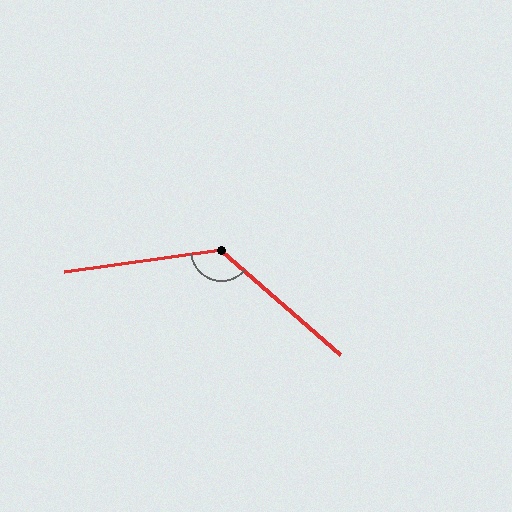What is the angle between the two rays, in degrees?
Approximately 130 degrees.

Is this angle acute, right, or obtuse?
It is obtuse.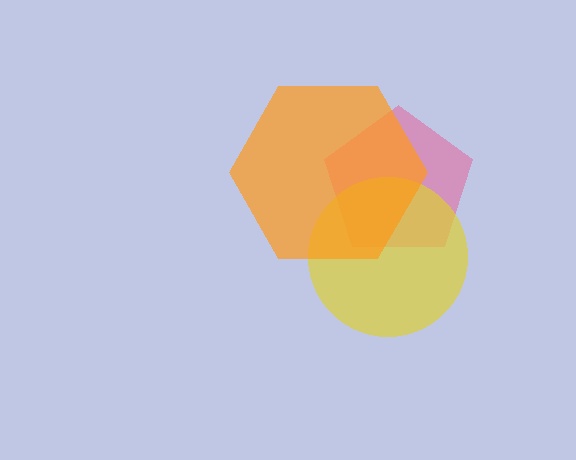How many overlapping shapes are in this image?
There are 3 overlapping shapes in the image.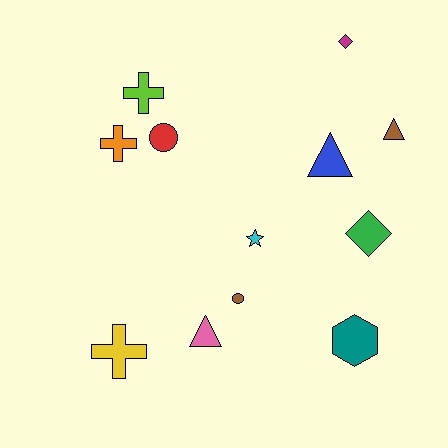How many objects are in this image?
There are 12 objects.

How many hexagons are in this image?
There is 1 hexagon.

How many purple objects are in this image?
There are no purple objects.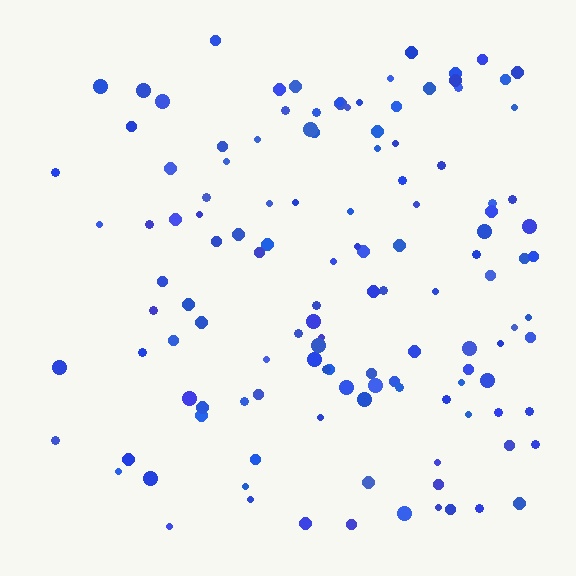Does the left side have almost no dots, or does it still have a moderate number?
Still a moderate number, just noticeably fewer than the right.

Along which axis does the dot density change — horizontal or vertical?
Horizontal.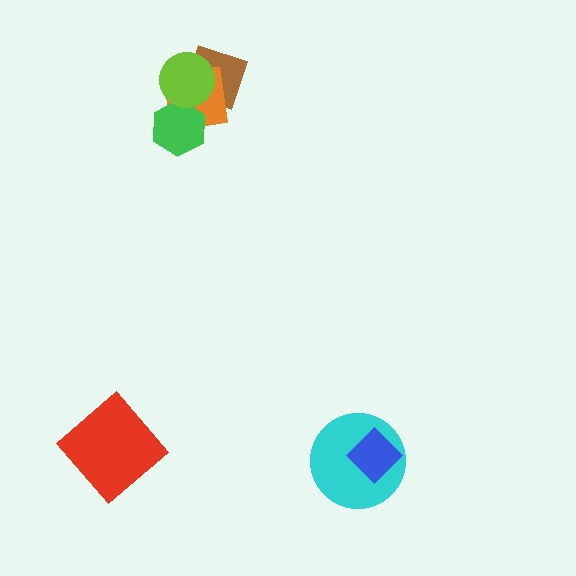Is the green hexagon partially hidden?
Yes, it is partially covered by another shape.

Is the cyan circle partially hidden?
Yes, it is partially covered by another shape.